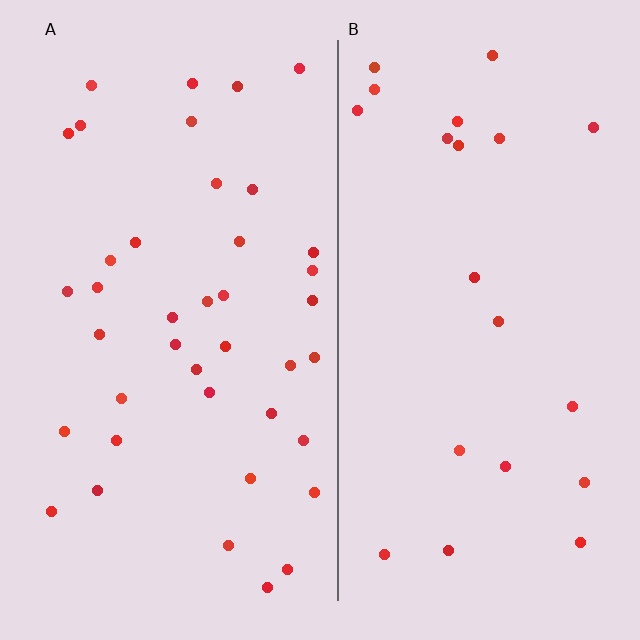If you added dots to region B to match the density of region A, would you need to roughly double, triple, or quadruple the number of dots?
Approximately double.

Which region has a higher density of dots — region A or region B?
A (the left).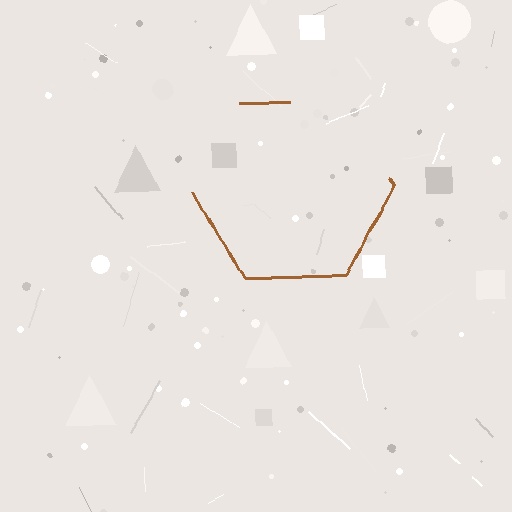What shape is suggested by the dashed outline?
The dashed outline suggests a hexagon.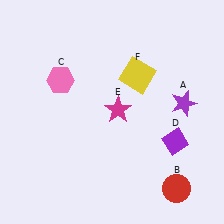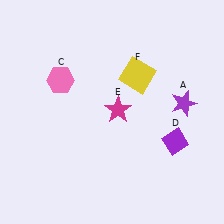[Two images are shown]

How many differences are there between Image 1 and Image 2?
There is 1 difference between the two images.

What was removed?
The red circle (B) was removed in Image 2.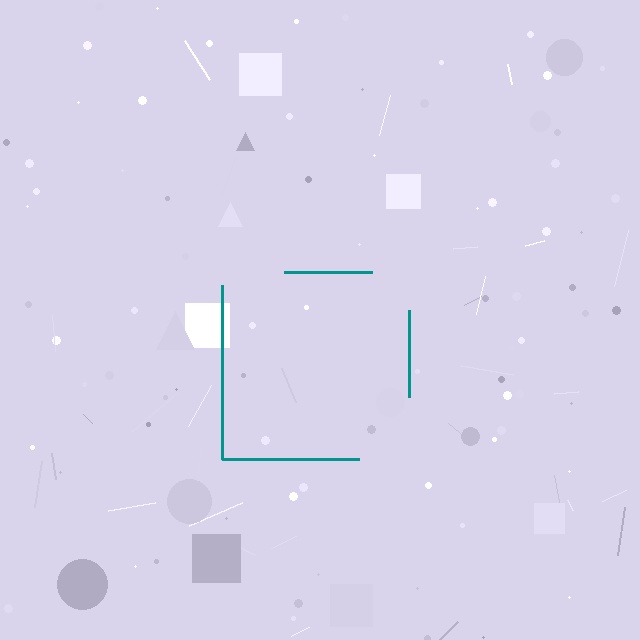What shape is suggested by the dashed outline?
The dashed outline suggests a square.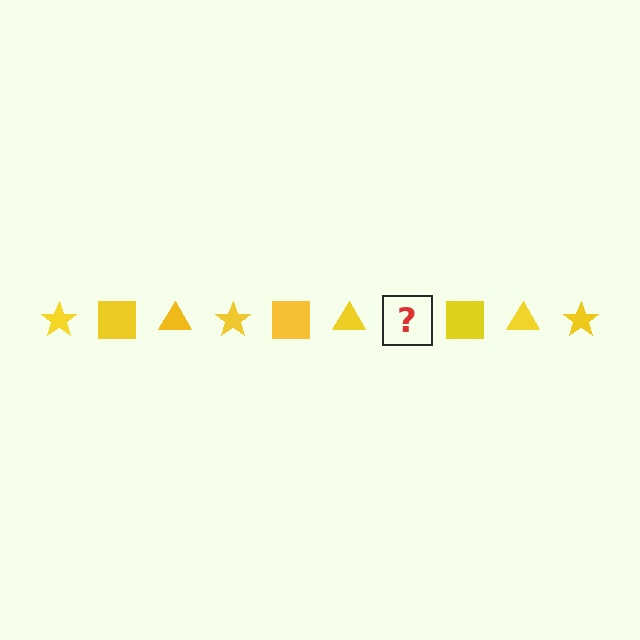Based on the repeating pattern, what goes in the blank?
The blank should be a yellow star.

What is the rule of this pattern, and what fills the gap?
The rule is that the pattern cycles through star, square, triangle shapes in yellow. The gap should be filled with a yellow star.